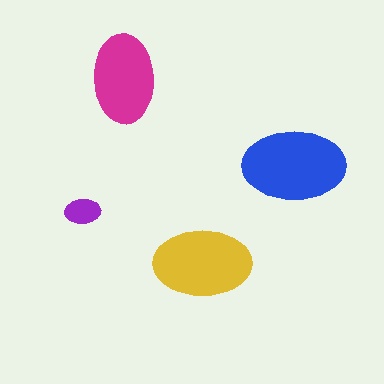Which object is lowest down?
The yellow ellipse is bottommost.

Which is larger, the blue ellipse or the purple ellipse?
The blue one.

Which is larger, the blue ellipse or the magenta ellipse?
The blue one.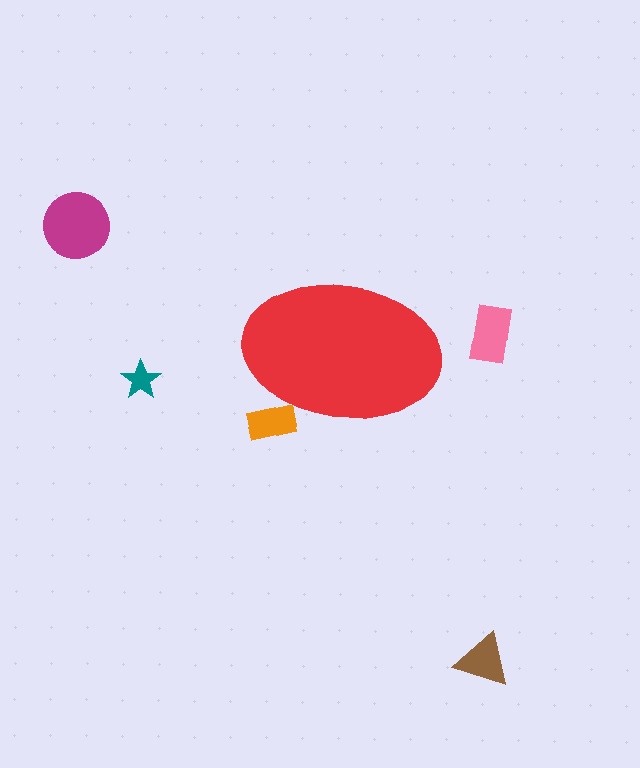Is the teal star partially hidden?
No, the teal star is fully visible.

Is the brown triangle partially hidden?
No, the brown triangle is fully visible.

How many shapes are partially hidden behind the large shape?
1 shape is partially hidden.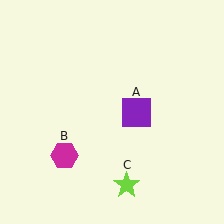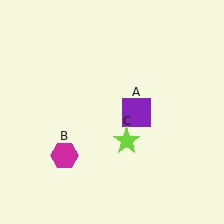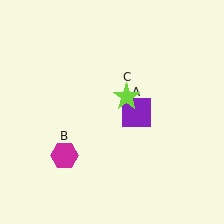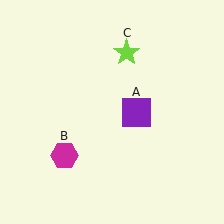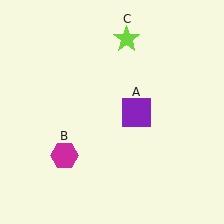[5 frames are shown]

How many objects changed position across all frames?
1 object changed position: lime star (object C).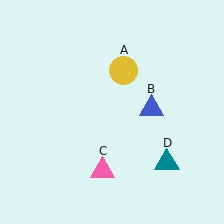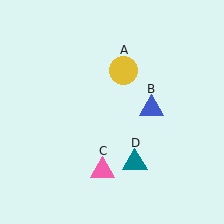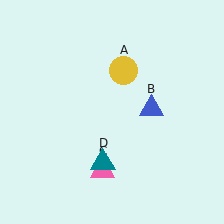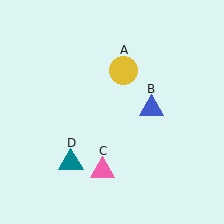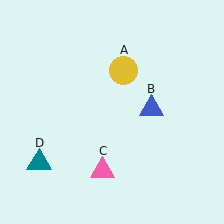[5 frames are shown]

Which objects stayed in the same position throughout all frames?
Yellow circle (object A) and blue triangle (object B) and pink triangle (object C) remained stationary.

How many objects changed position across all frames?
1 object changed position: teal triangle (object D).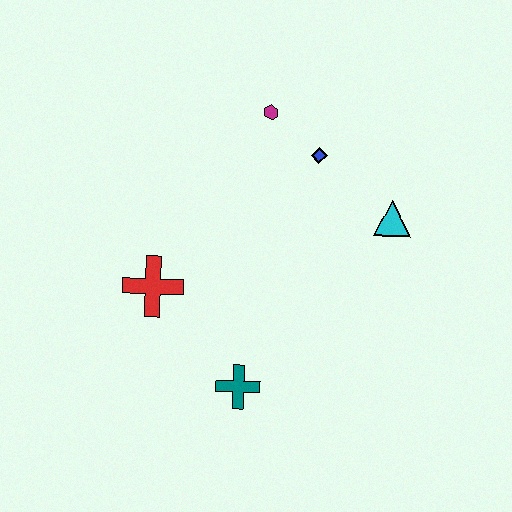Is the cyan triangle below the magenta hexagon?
Yes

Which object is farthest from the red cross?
The cyan triangle is farthest from the red cross.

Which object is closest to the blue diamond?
The magenta hexagon is closest to the blue diamond.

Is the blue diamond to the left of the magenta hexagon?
No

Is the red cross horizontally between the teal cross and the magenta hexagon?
No